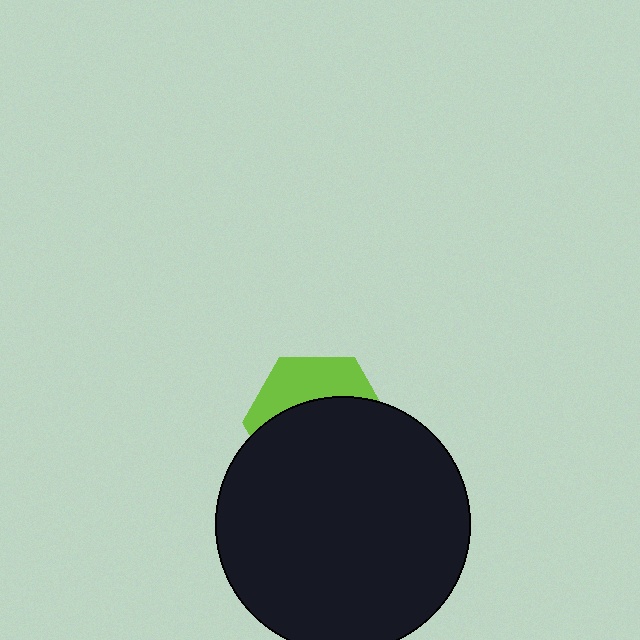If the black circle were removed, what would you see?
You would see the complete lime hexagon.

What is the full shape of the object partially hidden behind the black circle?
The partially hidden object is a lime hexagon.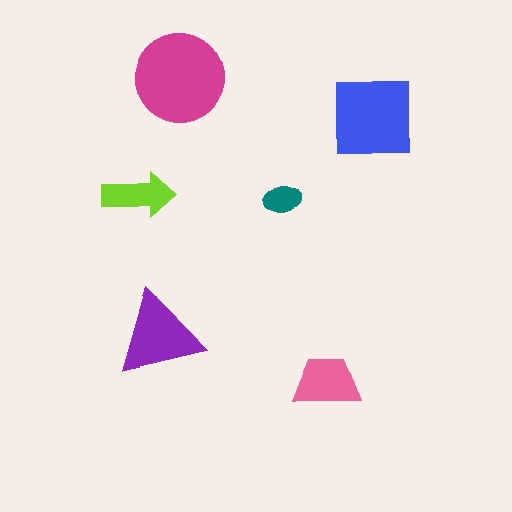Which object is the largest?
The magenta circle.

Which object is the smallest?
The teal ellipse.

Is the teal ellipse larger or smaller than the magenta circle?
Smaller.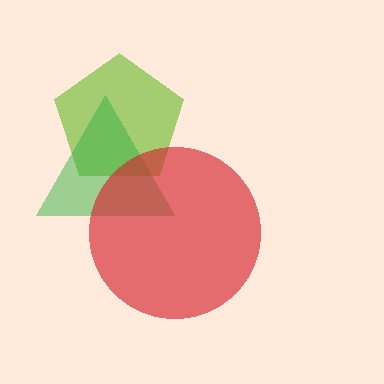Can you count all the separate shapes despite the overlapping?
Yes, there are 3 separate shapes.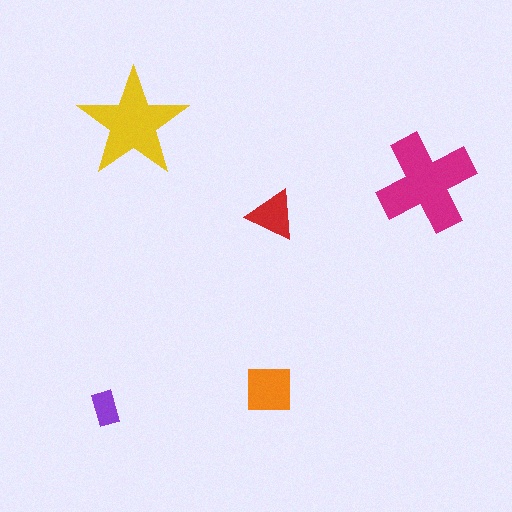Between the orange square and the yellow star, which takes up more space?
The yellow star.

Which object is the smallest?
The purple rectangle.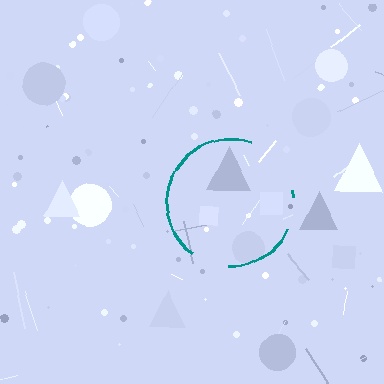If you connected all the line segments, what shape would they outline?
They would outline a circle.